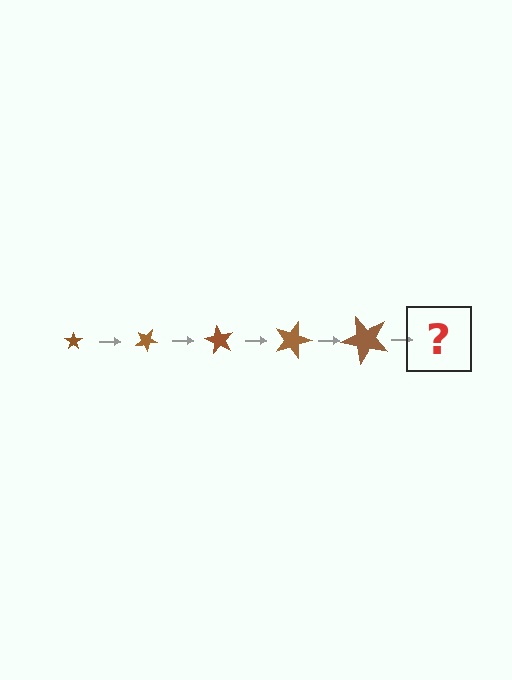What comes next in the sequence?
The next element should be a star, larger than the previous one and rotated 150 degrees from the start.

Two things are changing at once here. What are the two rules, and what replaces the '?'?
The two rules are that the star grows larger each step and it rotates 30 degrees each step. The '?' should be a star, larger than the previous one and rotated 150 degrees from the start.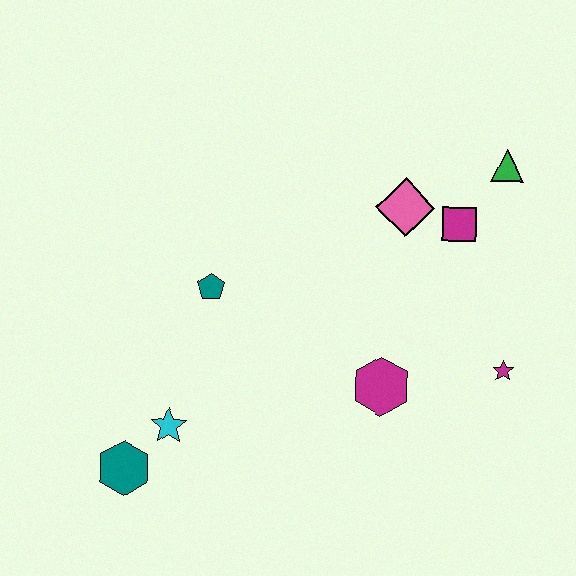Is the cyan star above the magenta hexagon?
No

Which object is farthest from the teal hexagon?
The green triangle is farthest from the teal hexagon.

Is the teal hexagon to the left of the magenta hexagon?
Yes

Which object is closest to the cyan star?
The teal hexagon is closest to the cyan star.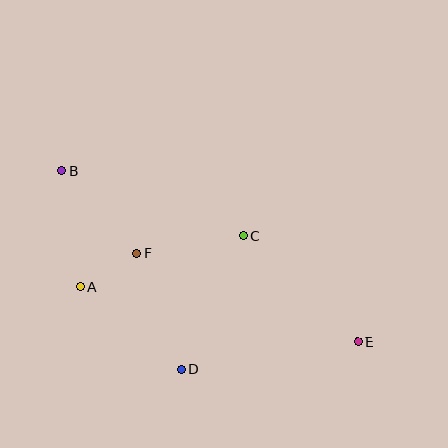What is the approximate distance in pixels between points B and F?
The distance between B and F is approximately 112 pixels.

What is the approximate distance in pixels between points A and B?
The distance between A and B is approximately 117 pixels.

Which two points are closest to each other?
Points A and F are closest to each other.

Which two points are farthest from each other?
Points B and E are farthest from each other.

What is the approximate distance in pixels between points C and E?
The distance between C and E is approximately 157 pixels.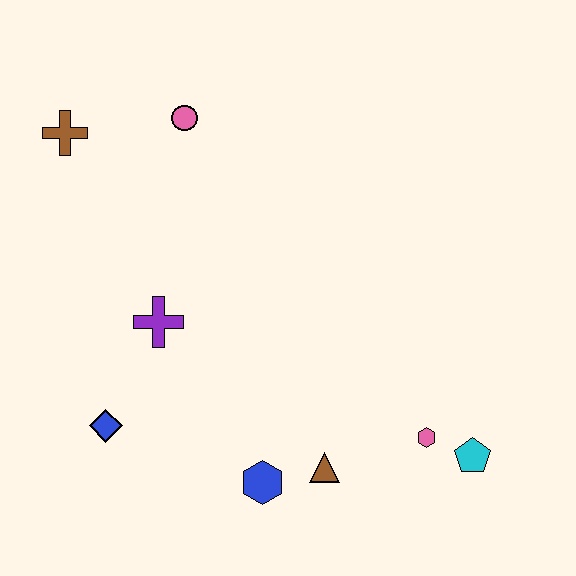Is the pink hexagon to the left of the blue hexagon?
No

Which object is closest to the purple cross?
The blue diamond is closest to the purple cross.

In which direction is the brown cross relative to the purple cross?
The brown cross is above the purple cross.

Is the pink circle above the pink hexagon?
Yes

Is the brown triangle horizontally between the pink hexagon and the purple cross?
Yes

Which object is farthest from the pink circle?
The cyan pentagon is farthest from the pink circle.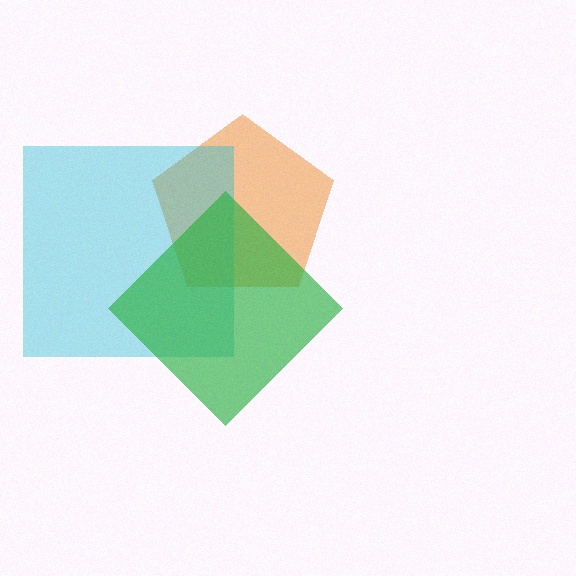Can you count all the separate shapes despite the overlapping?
Yes, there are 3 separate shapes.